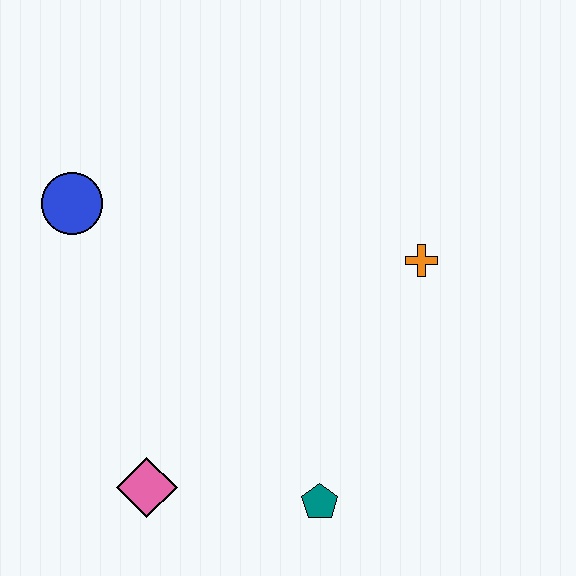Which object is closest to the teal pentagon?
The pink diamond is closest to the teal pentagon.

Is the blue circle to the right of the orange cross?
No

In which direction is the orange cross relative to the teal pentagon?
The orange cross is above the teal pentagon.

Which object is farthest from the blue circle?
The teal pentagon is farthest from the blue circle.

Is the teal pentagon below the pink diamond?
Yes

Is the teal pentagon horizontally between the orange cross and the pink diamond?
Yes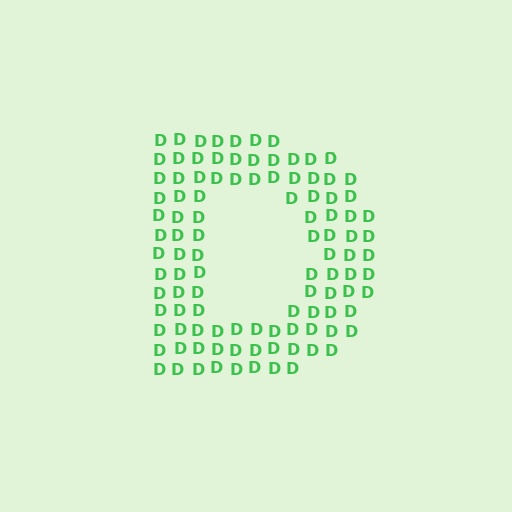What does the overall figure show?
The overall figure shows the letter D.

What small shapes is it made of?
It is made of small letter D's.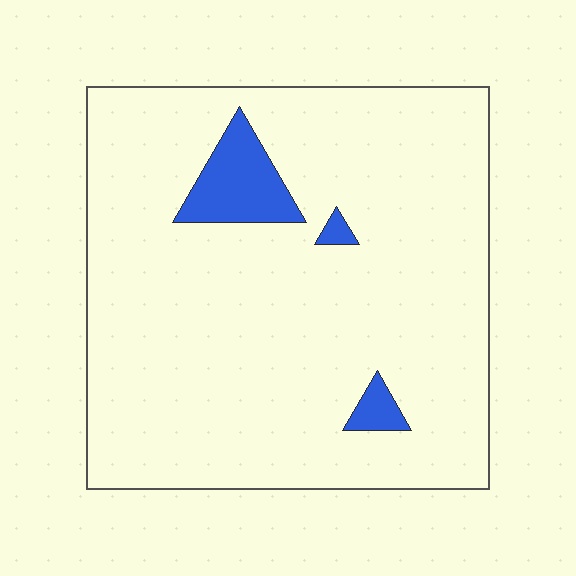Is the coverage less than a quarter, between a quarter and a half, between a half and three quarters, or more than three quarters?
Less than a quarter.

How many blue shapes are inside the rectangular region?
3.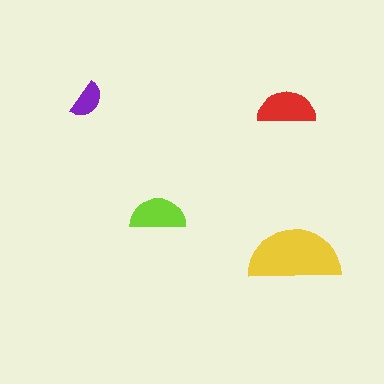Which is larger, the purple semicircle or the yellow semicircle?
The yellow one.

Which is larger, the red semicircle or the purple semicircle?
The red one.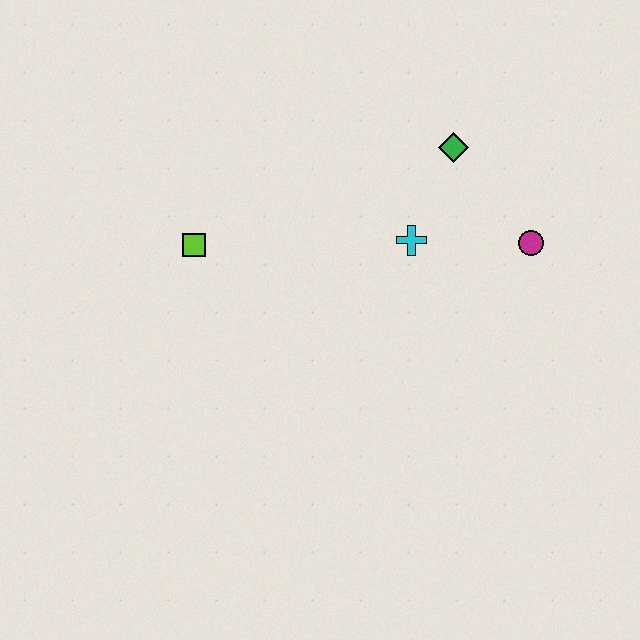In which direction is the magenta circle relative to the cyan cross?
The magenta circle is to the right of the cyan cross.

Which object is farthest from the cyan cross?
The lime square is farthest from the cyan cross.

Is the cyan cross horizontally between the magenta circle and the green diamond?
No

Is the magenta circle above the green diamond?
No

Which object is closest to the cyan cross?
The green diamond is closest to the cyan cross.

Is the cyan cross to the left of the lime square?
No